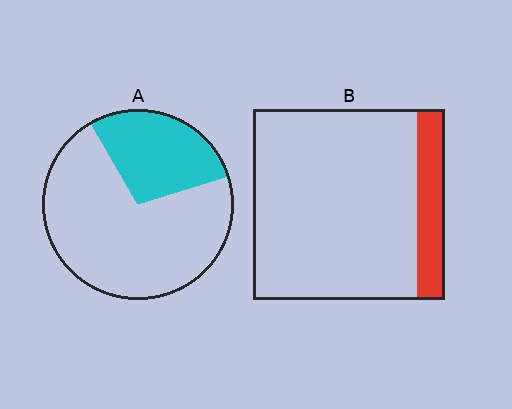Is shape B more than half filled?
No.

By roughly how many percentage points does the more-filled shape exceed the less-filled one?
By roughly 15 percentage points (A over B).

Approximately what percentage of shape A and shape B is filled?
A is approximately 30% and B is approximately 15%.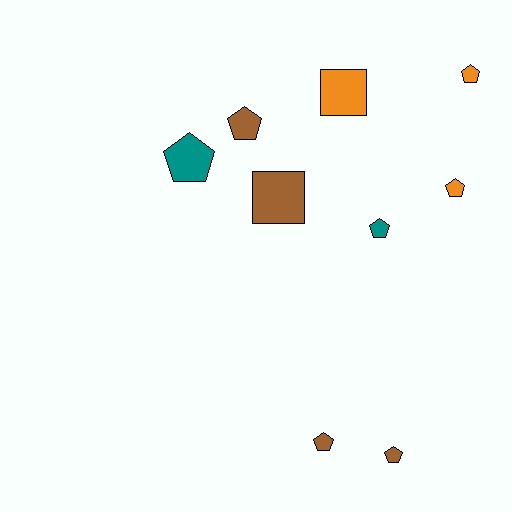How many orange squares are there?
There is 1 orange square.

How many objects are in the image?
There are 9 objects.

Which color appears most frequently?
Brown, with 4 objects.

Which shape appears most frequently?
Pentagon, with 7 objects.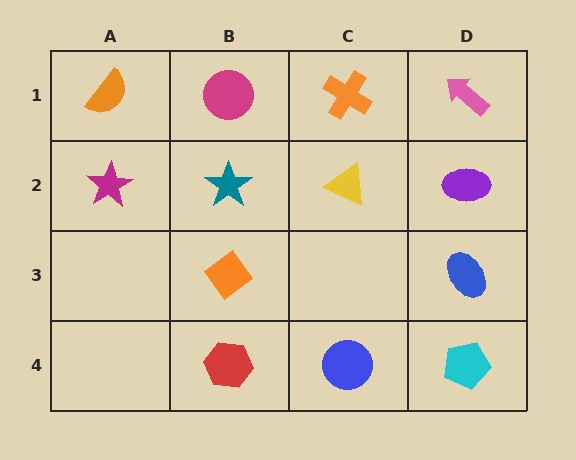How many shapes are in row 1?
4 shapes.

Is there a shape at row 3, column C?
No, that cell is empty.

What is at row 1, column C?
An orange cross.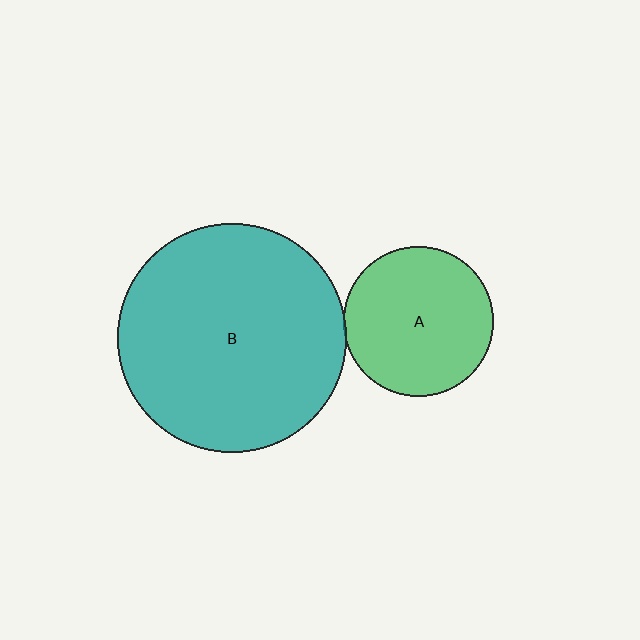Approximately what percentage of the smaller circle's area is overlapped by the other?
Approximately 5%.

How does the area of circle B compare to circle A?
Approximately 2.3 times.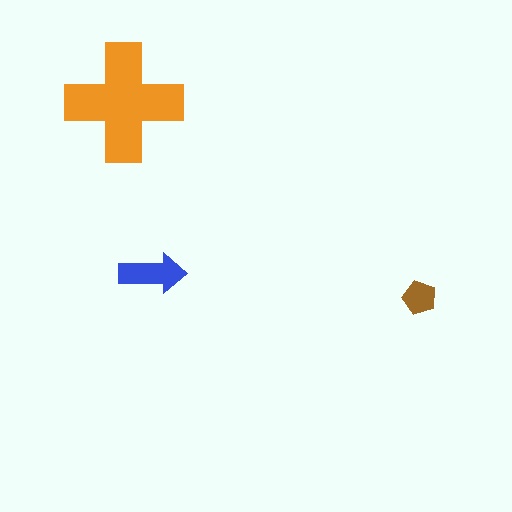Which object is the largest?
The orange cross.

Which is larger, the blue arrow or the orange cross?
The orange cross.